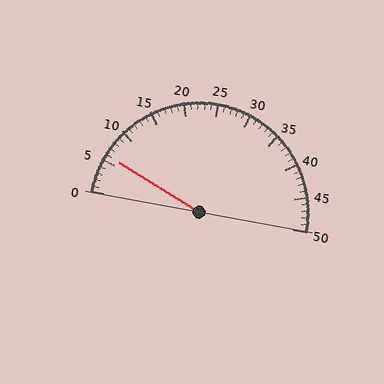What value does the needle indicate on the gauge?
The needle indicates approximately 6.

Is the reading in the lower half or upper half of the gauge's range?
The reading is in the lower half of the range (0 to 50).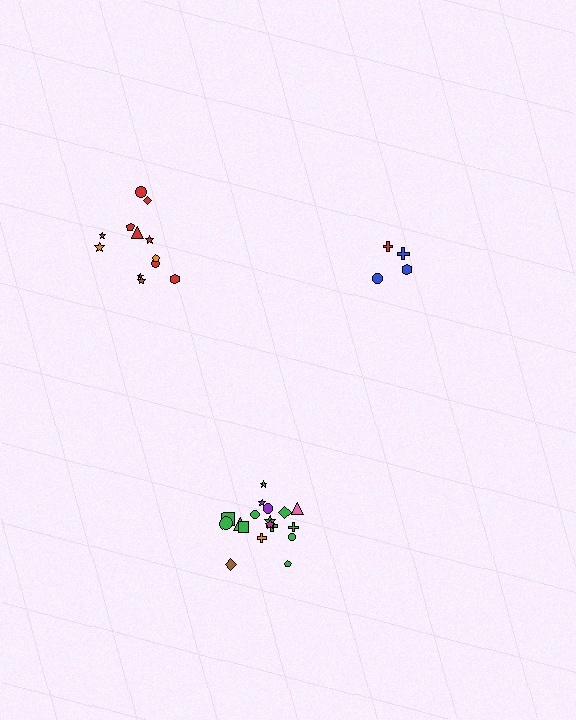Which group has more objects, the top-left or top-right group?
The top-left group.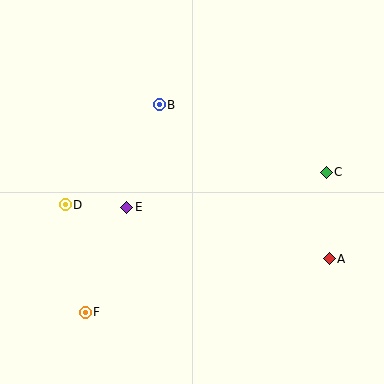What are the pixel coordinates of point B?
Point B is at (159, 105).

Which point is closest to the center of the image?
Point E at (127, 207) is closest to the center.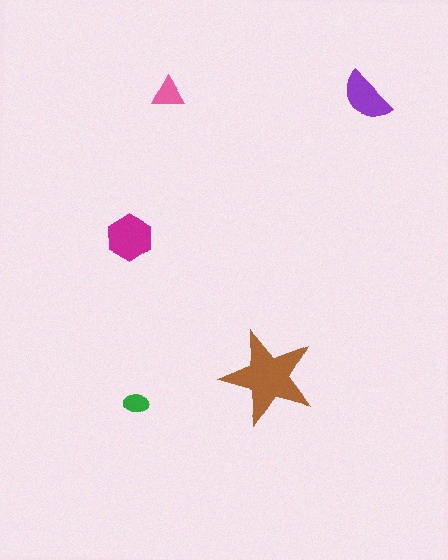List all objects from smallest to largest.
The green ellipse, the pink triangle, the purple semicircle, the magenta hexagon, the brown star.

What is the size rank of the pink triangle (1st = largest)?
4th.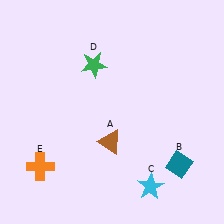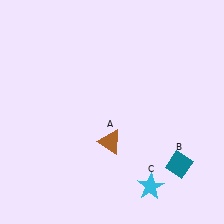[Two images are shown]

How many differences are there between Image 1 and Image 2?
There are 2 differences between the two images.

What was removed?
The green star (D), the orange cross (E) were removed in Image 2.